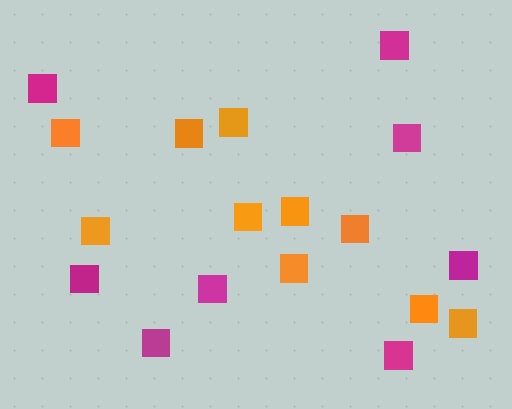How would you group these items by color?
There are 2 groups: one group of orange squares (10) and one group of magenta squares (8).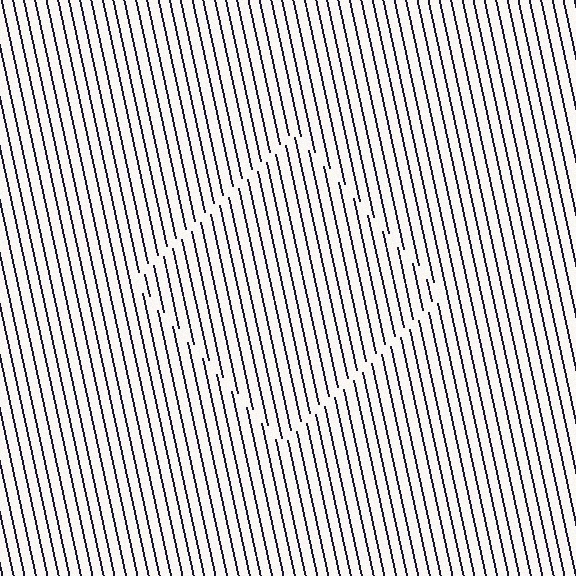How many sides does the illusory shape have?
4 sides — the line-ends trace a square.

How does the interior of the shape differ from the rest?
The interior of the shape contains the same grating, shifted by half a period — the contour is defined by the phase discontinuity where line-ends from the inner and outer gratings abut.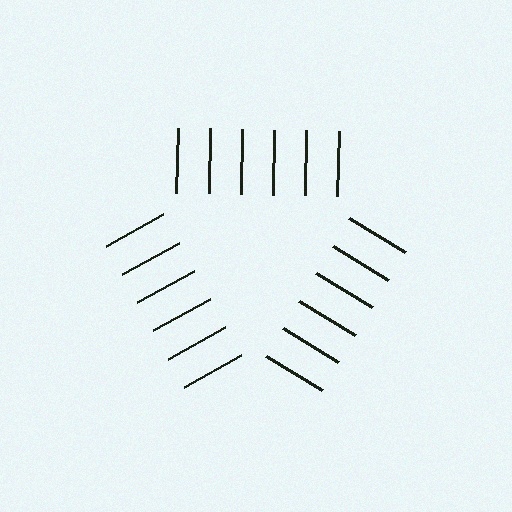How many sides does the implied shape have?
3 sides — the line-ends trace a triangle.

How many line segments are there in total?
18 — 6 along each of the 3 edges.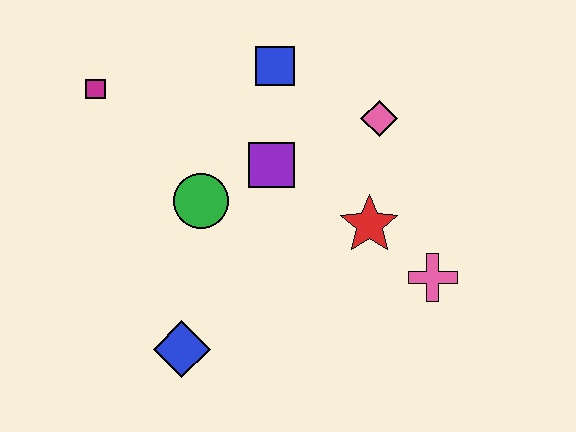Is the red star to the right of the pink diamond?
No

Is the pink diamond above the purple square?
Yes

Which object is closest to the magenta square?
The green circle is closest to the magenta square.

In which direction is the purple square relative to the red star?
The purple square is to the left of the red star.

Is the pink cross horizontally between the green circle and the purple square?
No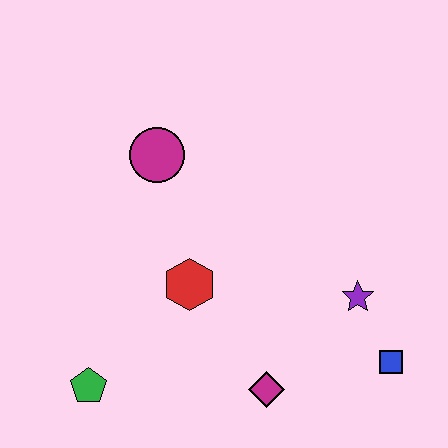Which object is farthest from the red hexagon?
The blue square is farthest from the red hexagon.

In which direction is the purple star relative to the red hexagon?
The purple star is to the right of the red hexagon.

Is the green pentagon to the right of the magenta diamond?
No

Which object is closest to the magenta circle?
The red hexagon is closest to the magenta circle.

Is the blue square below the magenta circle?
Yes